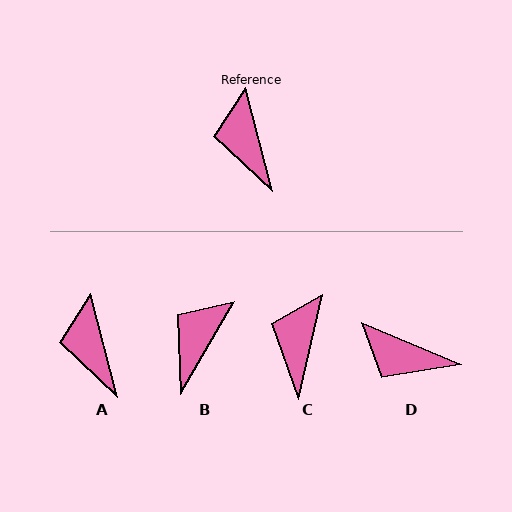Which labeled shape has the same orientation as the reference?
A.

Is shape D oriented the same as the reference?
No, it is off by about 53 degrees.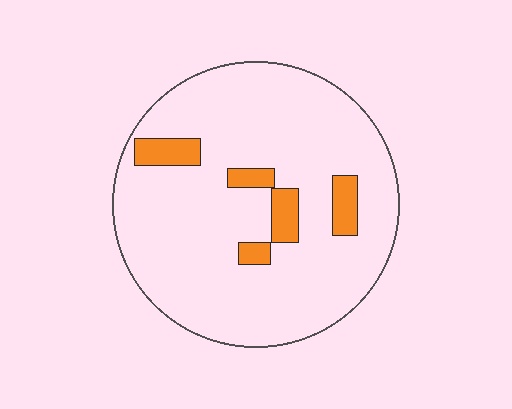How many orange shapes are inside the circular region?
5.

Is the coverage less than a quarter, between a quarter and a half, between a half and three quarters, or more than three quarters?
Less than a quarter.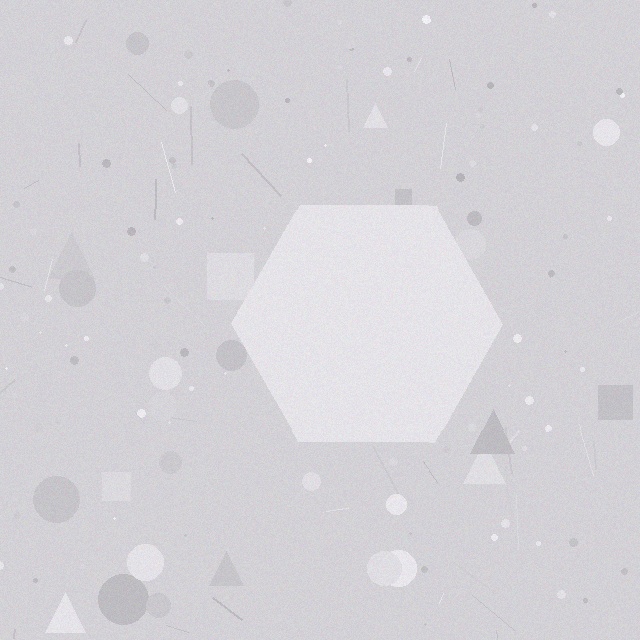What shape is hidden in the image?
A hexagon is hidden in the image.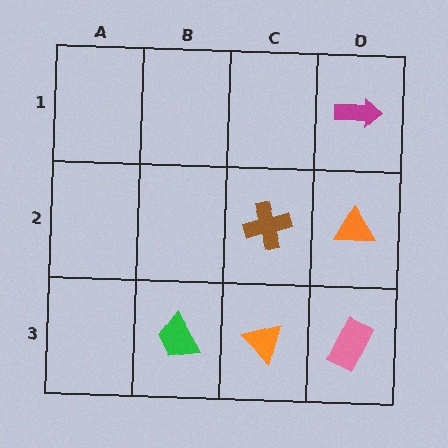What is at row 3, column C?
An orange triangle.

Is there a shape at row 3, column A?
No, that cell is empty.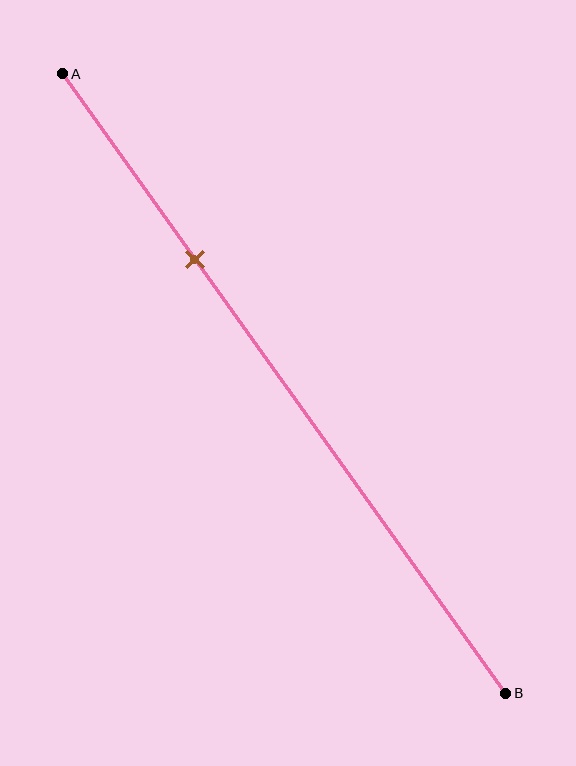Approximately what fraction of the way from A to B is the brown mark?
The brown mark is approximately 30% of the way from A to B.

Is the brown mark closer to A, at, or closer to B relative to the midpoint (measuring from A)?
The brown mark is closer to point A than the midpoint of segment AB.